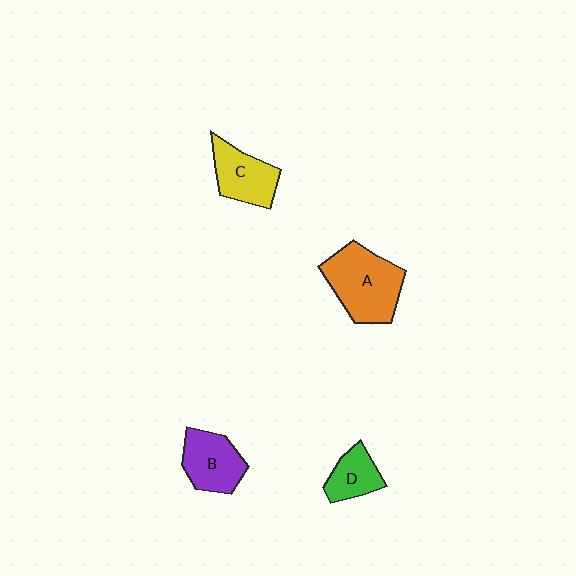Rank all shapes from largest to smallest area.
From largest to smallest: A (orange), B (purple), C (yellow), D (green).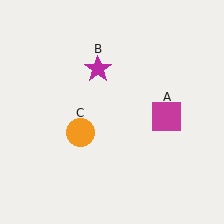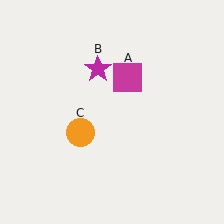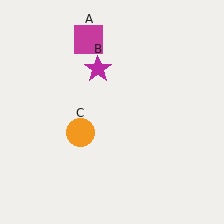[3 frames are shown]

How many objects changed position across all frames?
1 object changed position: magenta square (object A).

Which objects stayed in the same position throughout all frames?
Magenta star (object B) and orange circle (object C) remained stationary.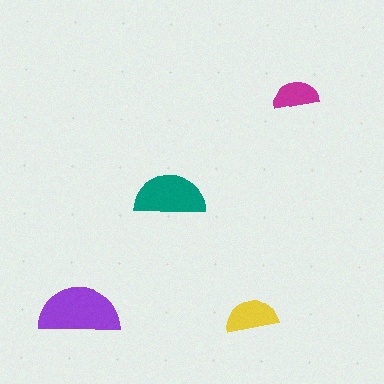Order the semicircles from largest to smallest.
the purple one, the teal one, the yellow one, the magenta one.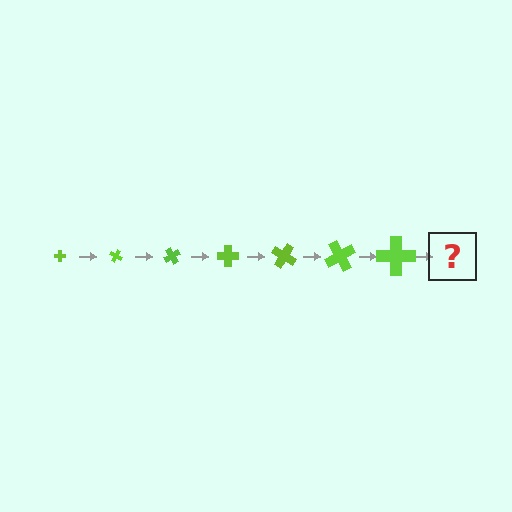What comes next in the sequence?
The next element should be a cross, larger than the previous one and rotated 210 degrees from the start.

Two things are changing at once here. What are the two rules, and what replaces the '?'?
The two rules are that the cross grows larger each step and it rotates 30 degrees each step. The '?' should be a cross, larger than the previous one and rotated 210 degrees from the start.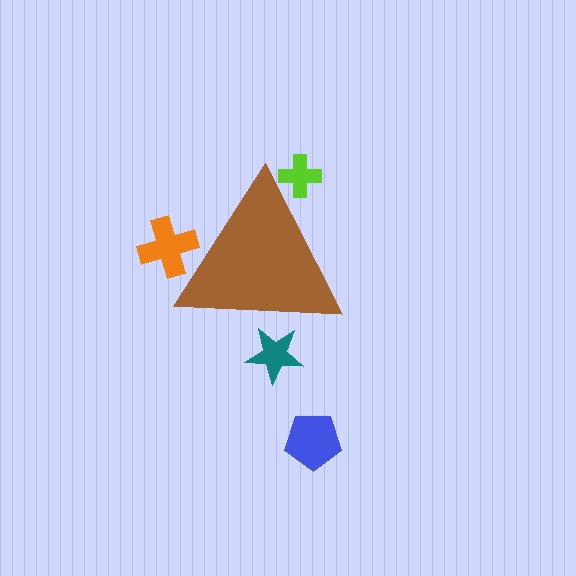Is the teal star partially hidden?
Yes, the teal star is partially hidden behind the brown triangle.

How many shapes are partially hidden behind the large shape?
3 shapes are partially hidden.